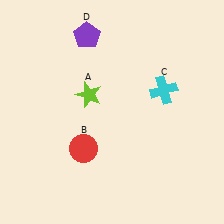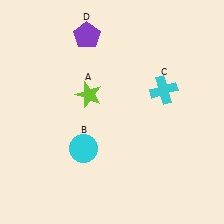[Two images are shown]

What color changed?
The circle (B) changed from red in Image 1 to cyan in Image 2.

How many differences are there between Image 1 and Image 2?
There is 1 difference between the two images.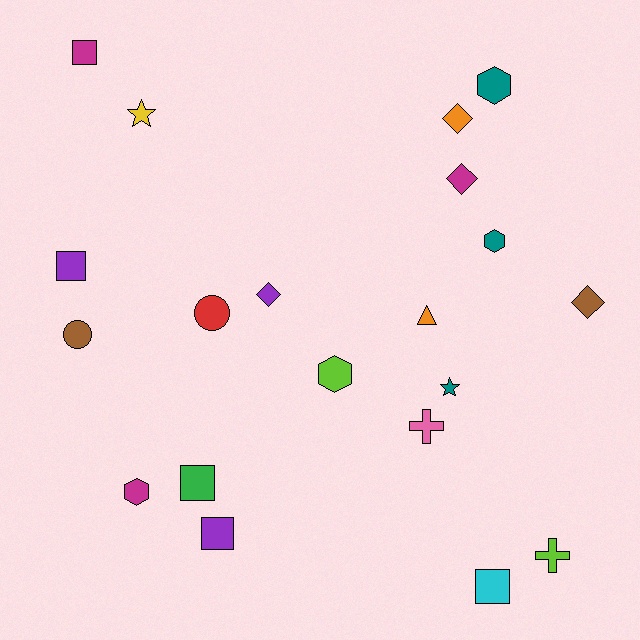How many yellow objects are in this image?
There is 1 yellow object.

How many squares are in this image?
There are 5 squares.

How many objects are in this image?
There are 20 objects.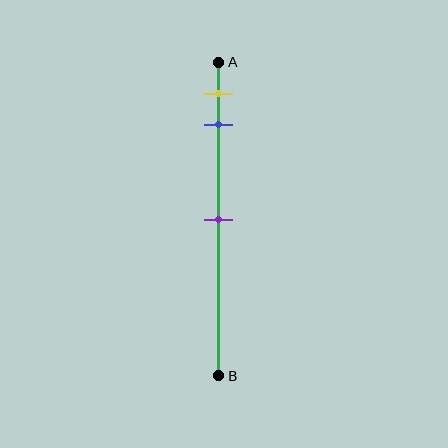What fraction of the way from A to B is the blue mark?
The blue mark is approximately 20% (0.2) of the way from A to B.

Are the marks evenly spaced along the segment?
No, the marks are not evenly spaced.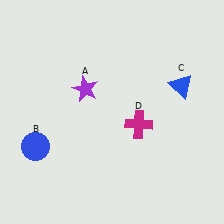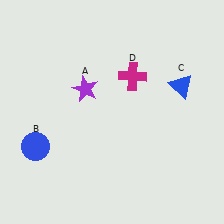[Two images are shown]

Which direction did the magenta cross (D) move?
The magenta cross (D) moved up.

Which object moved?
The magenta cross (D) moved up.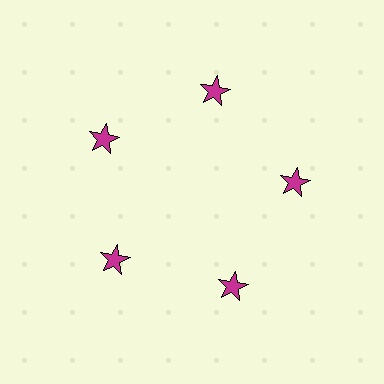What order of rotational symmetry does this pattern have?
This pattern has 5-fold rotational symmetry.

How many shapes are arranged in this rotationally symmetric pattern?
There are 5 shapes, arranged in 5 groups of 1.